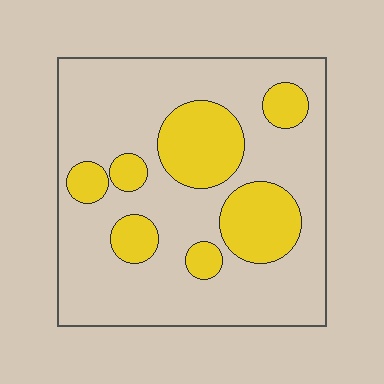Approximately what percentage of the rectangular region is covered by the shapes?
Approximately 25%.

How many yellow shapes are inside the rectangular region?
7.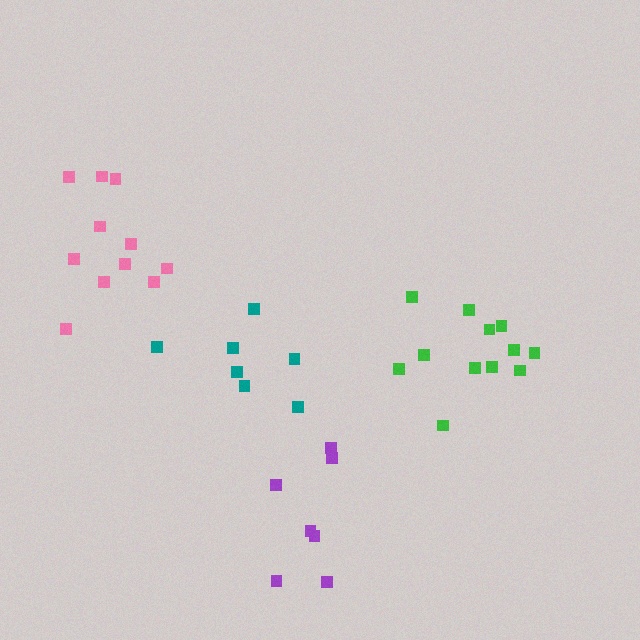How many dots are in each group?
Group 1: 7 dots, Group 2: 11 dots, Group 3: 12 dots, Group 4: 7 dots (37 total).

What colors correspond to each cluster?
The clusters are colored: teal, pink, green, purple.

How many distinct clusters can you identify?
There are 4 distinct clusters.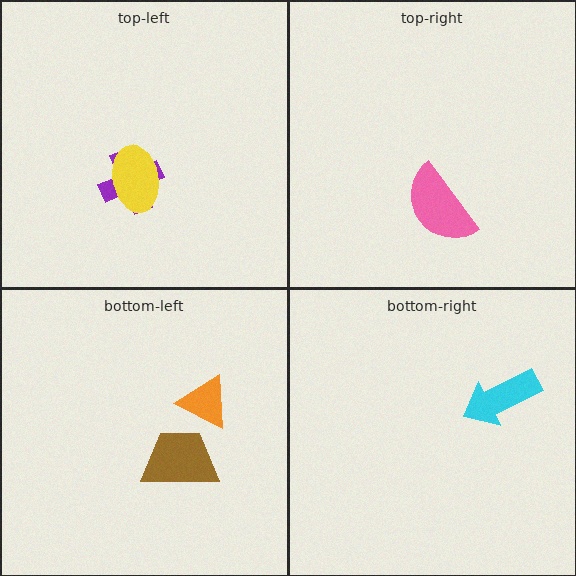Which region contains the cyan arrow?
The bottom-right region.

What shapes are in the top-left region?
The purple cross, the yellow ellipse.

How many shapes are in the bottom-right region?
1.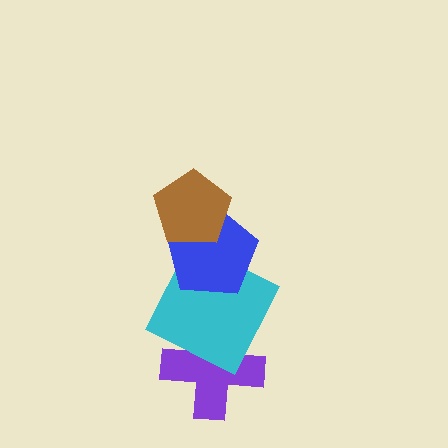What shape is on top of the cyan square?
The blue pentagon is on top of the cyan square.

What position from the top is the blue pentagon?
The blue pentagon is 2nd from the top.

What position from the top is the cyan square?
The cyan square is 3rd from the top.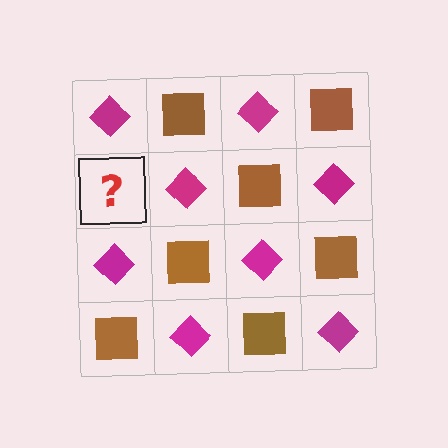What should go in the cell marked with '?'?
The missing cell should contain a brown square.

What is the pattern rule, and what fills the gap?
The rule is that it alternates magenta diamond and brown square in a checkerboard pattern. The gap should be filled with a brown square.